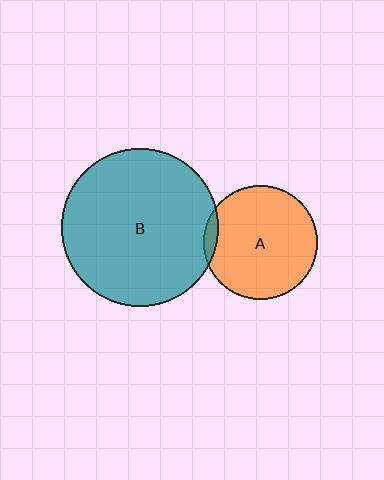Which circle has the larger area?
Circle B (teal).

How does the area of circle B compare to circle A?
Approximately 1.9 times.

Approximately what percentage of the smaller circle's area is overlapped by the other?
Approximately 5%.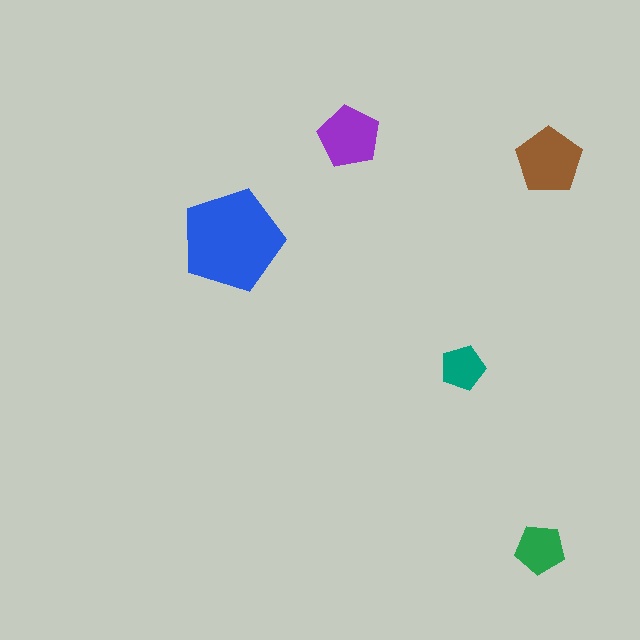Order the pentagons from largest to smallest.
the blue one, the brown one, the purple one, the green one, the teal one.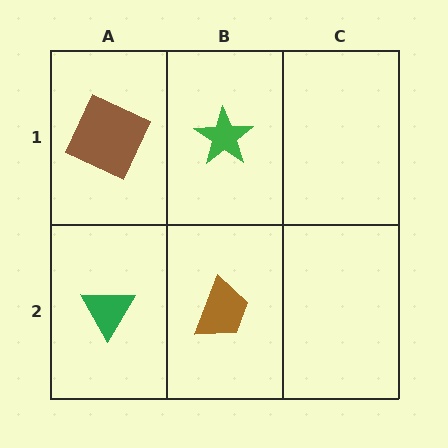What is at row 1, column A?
A brown square.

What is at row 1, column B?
A green star.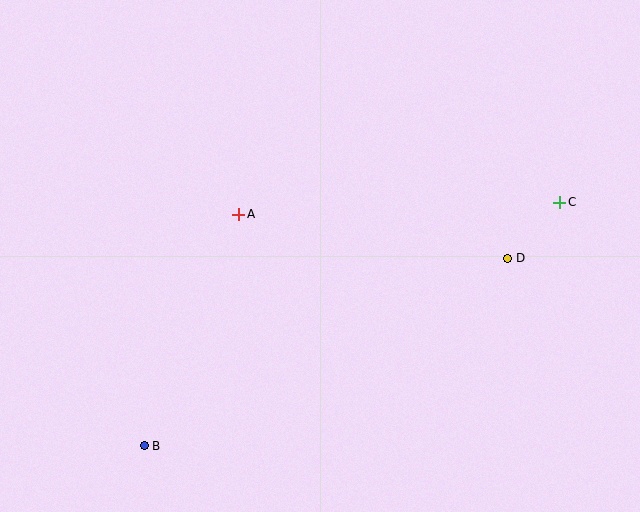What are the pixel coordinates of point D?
Point D is at (508, 258).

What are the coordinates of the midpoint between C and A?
The midpoint between C and A is at (399, 208).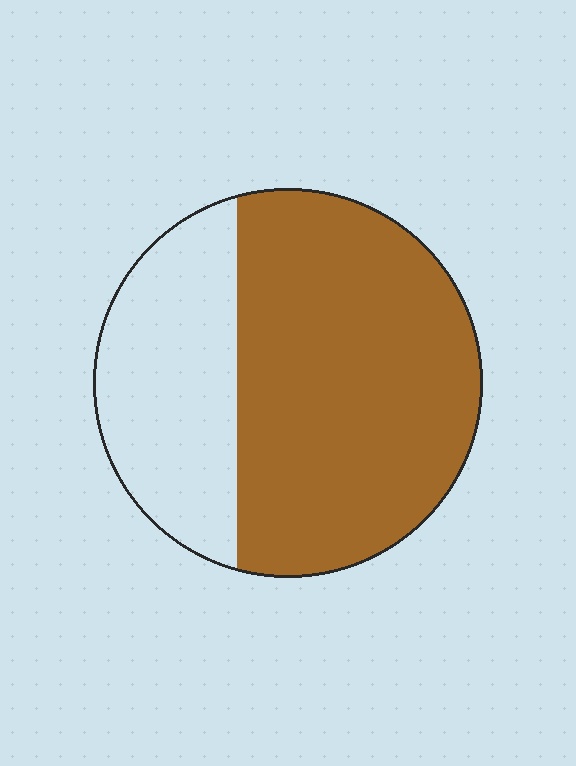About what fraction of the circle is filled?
About two thirds (2/3).